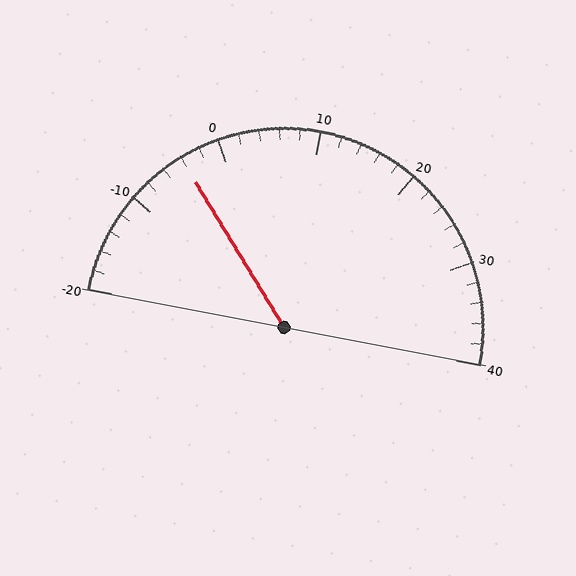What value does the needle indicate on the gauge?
The needle indicates approximately -4.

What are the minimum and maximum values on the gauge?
The gauge ranges from -20 to 40.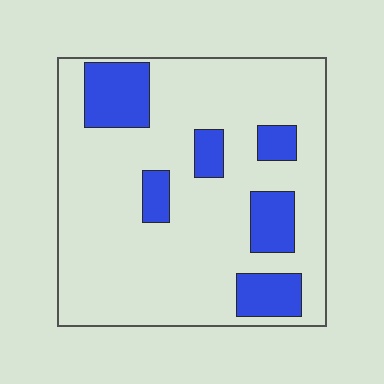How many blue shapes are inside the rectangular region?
6.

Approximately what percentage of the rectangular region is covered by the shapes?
Approximately 20%.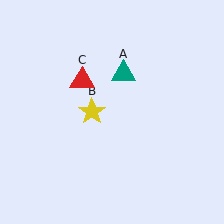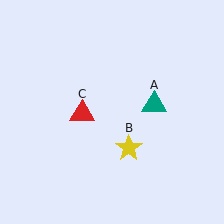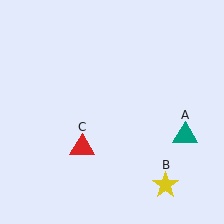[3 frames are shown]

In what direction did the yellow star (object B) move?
The yellow star (object B) moved down and to the right.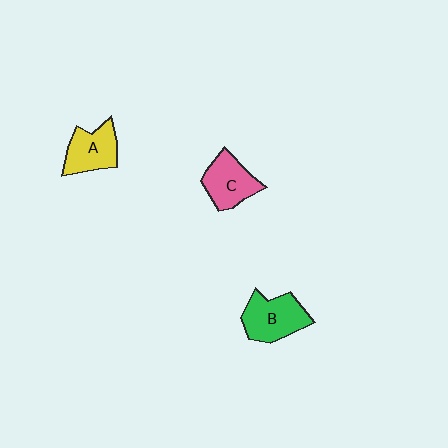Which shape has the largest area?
Shape B (green).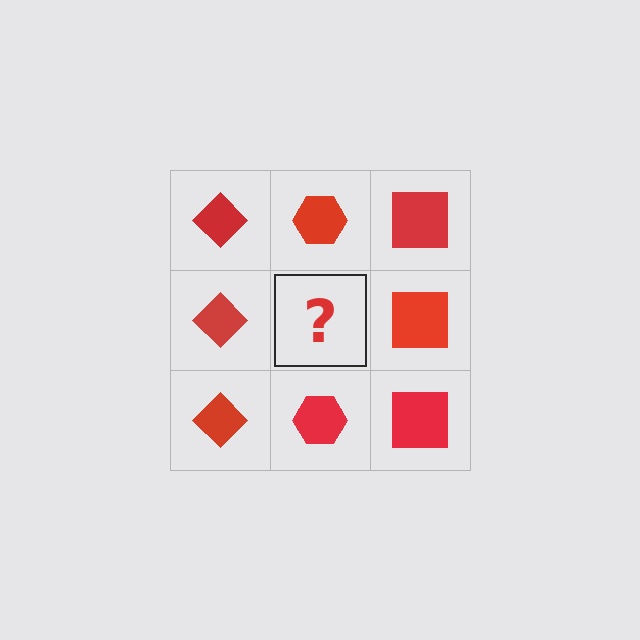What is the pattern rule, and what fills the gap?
The rule is that each column has a consistent shape. The gap should be filled with a red hexagon.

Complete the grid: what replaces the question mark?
The question mark should be replaced with a red hexagon.